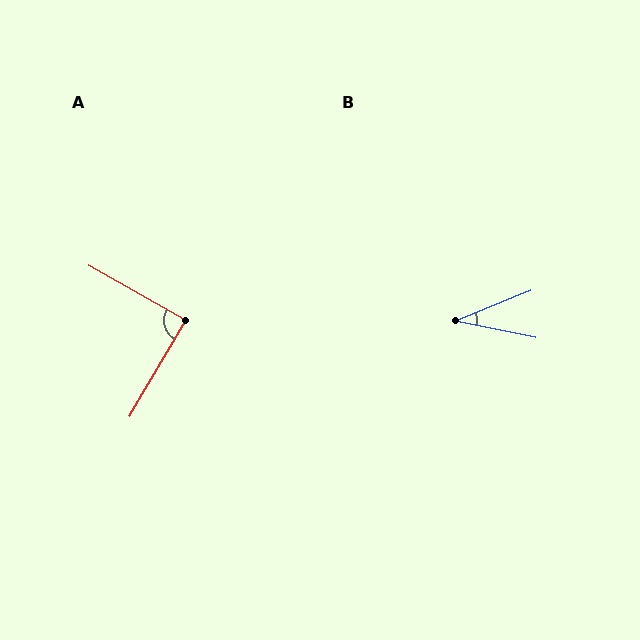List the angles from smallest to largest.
B (33°), A (89°).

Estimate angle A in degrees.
Approximately 89 degrees.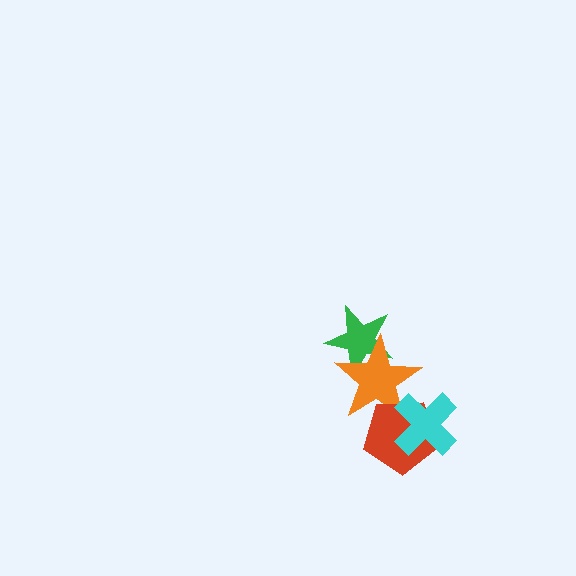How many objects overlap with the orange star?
3 objects overlap with the orange star.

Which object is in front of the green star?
The orange star is in front of the green star.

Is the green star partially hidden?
Yes, it is partially covered by another shape.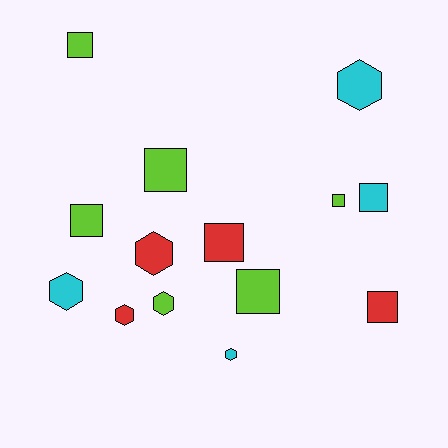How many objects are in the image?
There are 14 objects.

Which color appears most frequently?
Lime, with 6 objects.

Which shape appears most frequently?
Square, with 8 objects.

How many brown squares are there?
There are no brown squares.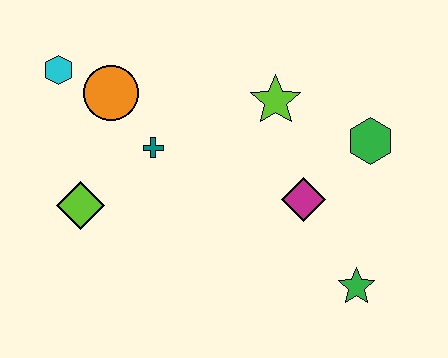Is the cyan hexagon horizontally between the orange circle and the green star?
No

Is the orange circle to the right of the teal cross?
No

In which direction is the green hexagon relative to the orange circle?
The green hexagon is to the right of the orange circle.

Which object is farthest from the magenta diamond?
The cyan hexagon is farthest from the magenta diamond.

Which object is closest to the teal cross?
The orange circle is closest to the teal cross.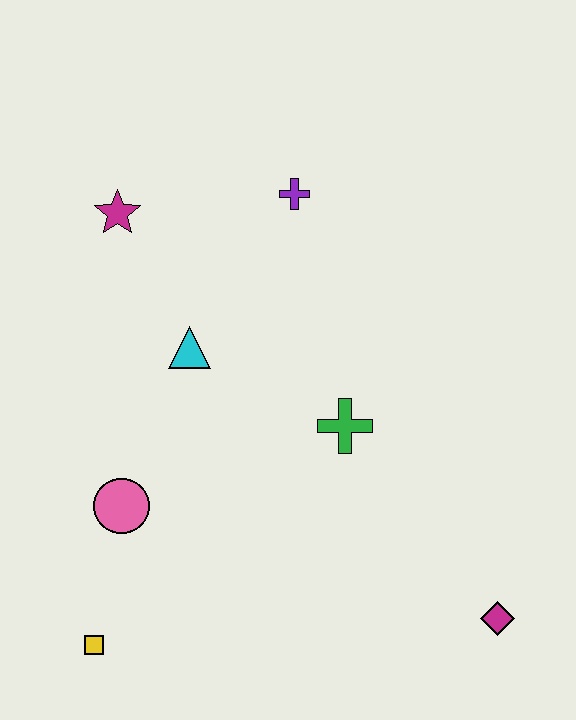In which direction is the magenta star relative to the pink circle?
The magenta star is above the pink circle.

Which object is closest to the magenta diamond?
The green cross is closest to the magenta diamond.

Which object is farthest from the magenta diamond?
The magenta star is farthest from the magenta diamond.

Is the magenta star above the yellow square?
Yes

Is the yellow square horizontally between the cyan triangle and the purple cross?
No